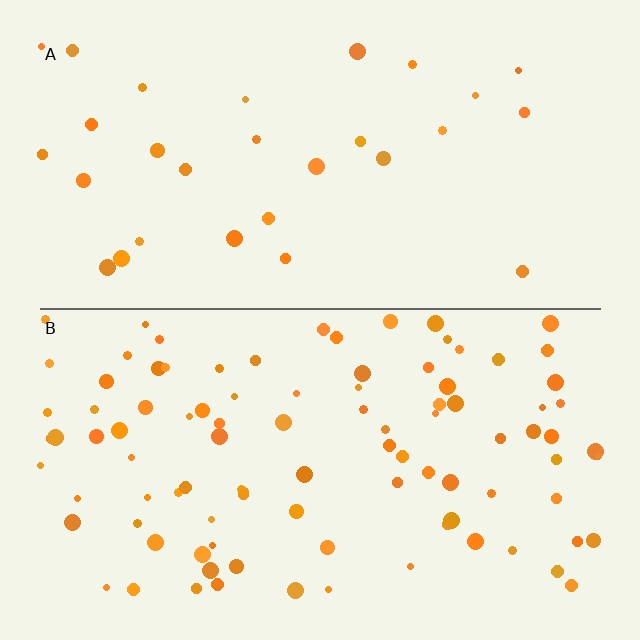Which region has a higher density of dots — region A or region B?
B (the bottom).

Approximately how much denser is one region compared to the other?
Approximately 3.3× — region B over region A.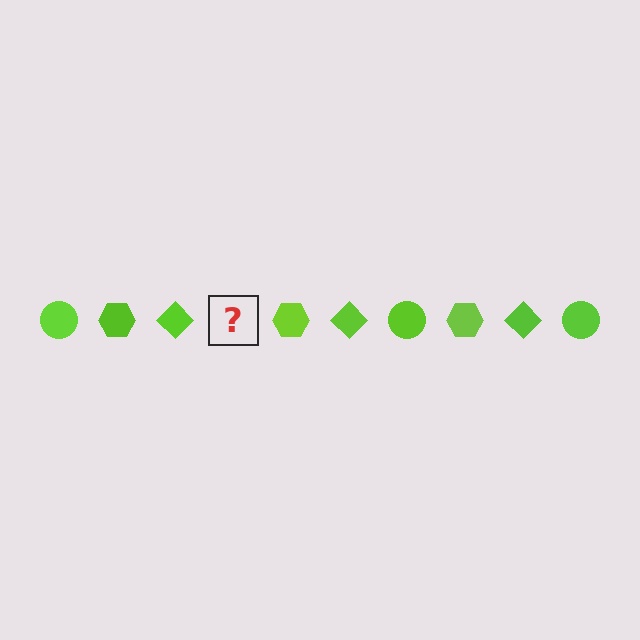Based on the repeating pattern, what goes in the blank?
The blank should be a lime circle.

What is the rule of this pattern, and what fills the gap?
The rule is that the pattern cycles through circle, hexagon, diamond shapes in lime. The gap should be filled with a lime circle.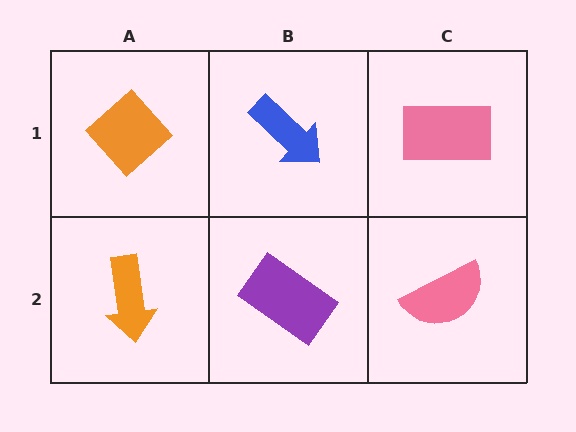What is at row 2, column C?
A pink semicircle.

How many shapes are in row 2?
3 shapes.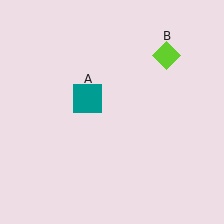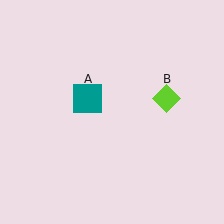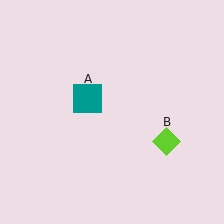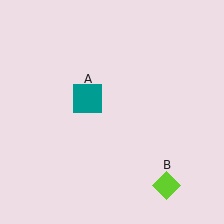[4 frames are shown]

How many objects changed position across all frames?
1 object changed position: lime diamond (object B).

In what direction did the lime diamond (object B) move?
The lime diamond (object B) moved down.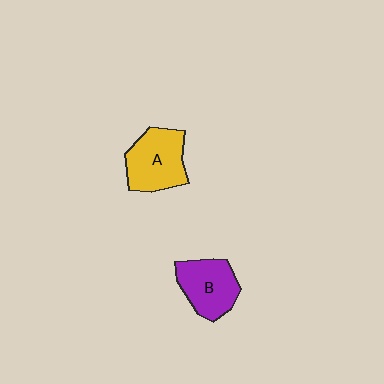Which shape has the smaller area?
Shape B (purple).